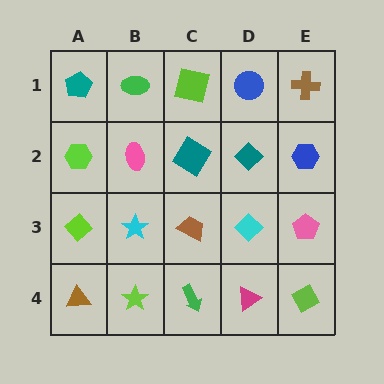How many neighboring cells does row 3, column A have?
3.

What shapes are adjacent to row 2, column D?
A blue circle (row 1, column D), a cyan diamond (row 3, column D), a teal diamond (row 2, column C), a blue hexagon (row 2, column E).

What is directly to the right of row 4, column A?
A lime star.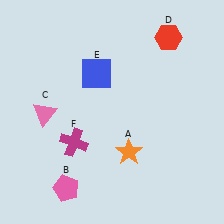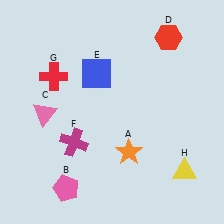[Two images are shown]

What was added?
A red cross (G), a yellow triangle (H) were added in Image 2.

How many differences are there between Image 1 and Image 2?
There are 2 differences between the two images.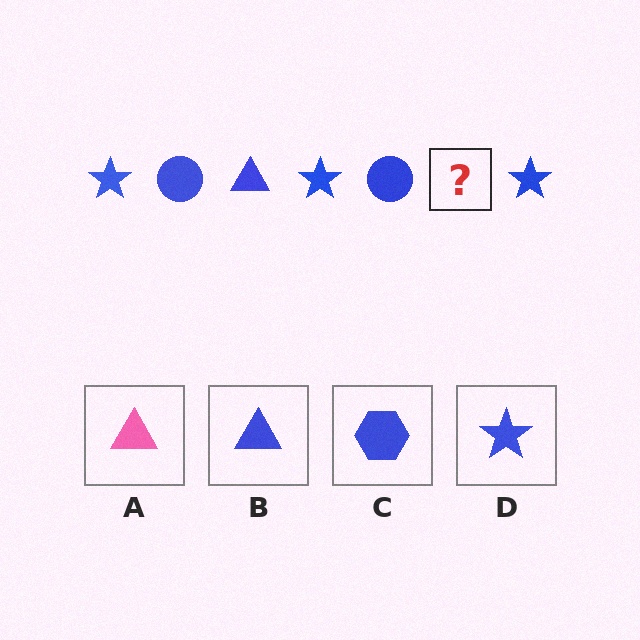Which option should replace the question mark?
Option B.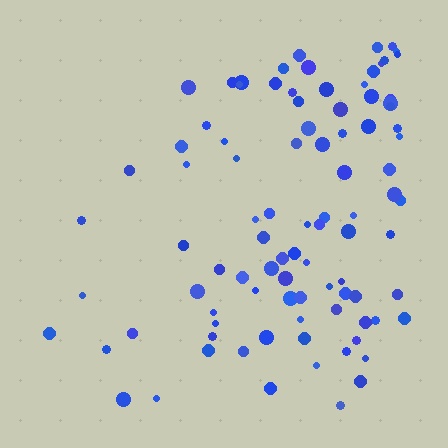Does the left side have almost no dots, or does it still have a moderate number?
Still a moderate number, just noticeably fewer than the right.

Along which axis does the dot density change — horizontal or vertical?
Horizontal.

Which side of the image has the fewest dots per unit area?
The left.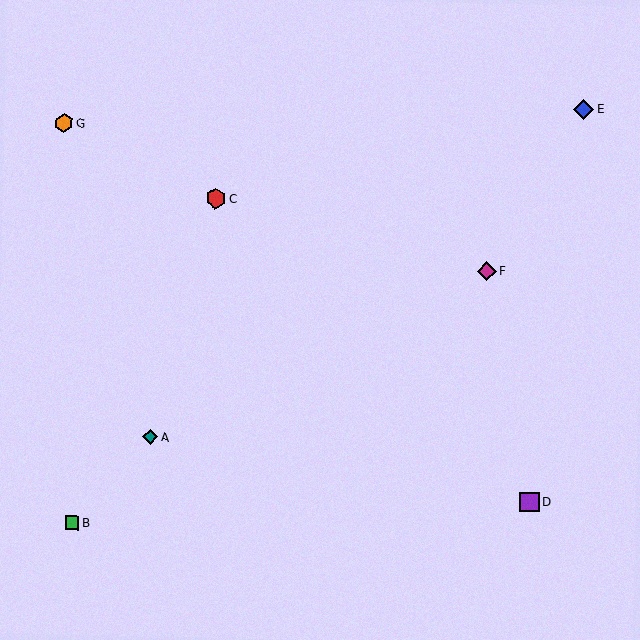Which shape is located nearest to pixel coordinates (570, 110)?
The blue diamond (labeled E) at (584, 109) is nearest to that location.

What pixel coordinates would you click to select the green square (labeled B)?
Click at (72, 523) to select the green square B.